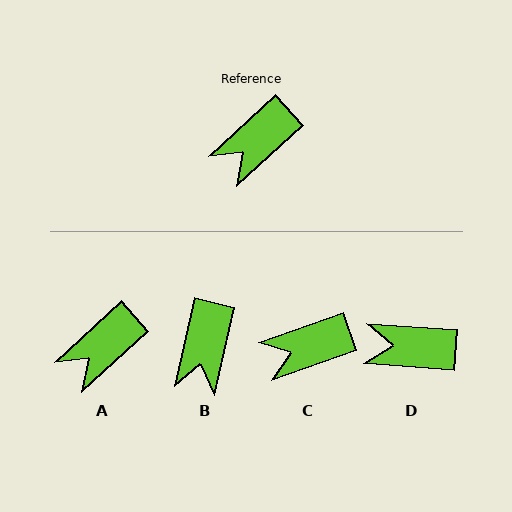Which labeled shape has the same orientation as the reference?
A.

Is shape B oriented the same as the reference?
No, it is off by about 35 degrees.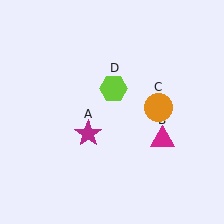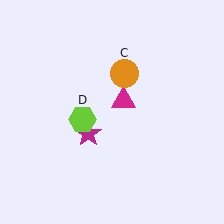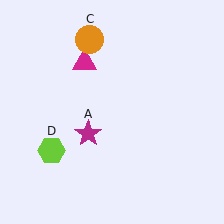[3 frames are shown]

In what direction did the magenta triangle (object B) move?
The magenta triangle (object B) moved up and to the left.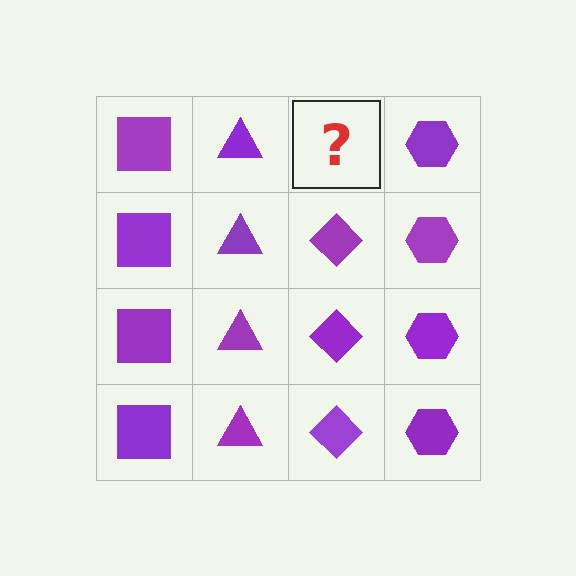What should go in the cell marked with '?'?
The missing cell should contain a purple diamond.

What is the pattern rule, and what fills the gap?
The rule is that each column has a consistent shape. The gap should be filled with a purple diamond.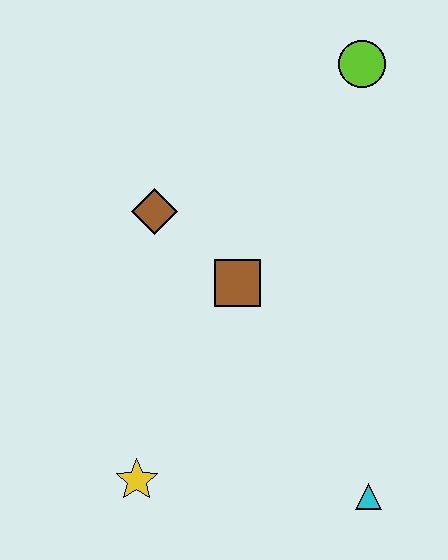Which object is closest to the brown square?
The brown diamond is closest to the brown square.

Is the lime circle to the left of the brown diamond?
No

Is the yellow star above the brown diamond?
No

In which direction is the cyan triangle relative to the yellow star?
The cyan triangle is to the right of the yellow star.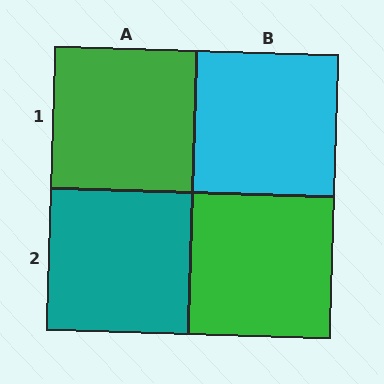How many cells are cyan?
1 cell is cyan.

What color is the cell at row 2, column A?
Teal.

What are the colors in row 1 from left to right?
Green, cyan.